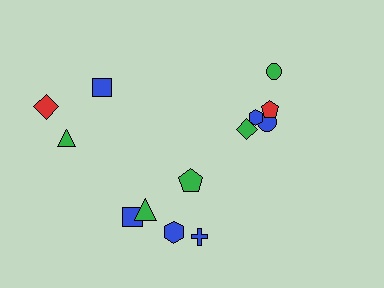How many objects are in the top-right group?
There are 5 objects.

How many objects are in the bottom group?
There are 5 objects.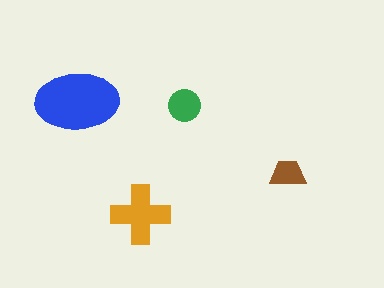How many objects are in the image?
There are 4 objects in the image.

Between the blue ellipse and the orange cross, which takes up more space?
The blue ellipse.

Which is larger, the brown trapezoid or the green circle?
The green circle.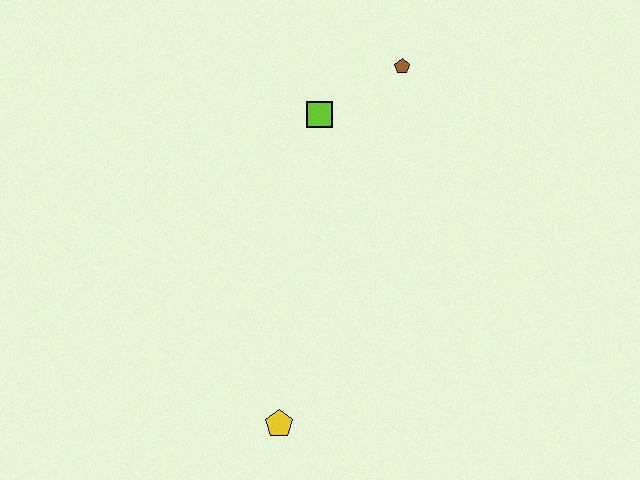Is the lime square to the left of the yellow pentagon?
No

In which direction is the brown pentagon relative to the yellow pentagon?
The brown pentagon is above the yellow pentagon.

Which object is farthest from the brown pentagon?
The yellow pentagon is farthest from the brown pentagon.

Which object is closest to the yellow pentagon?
The lime square is closest to the yellow pentagon.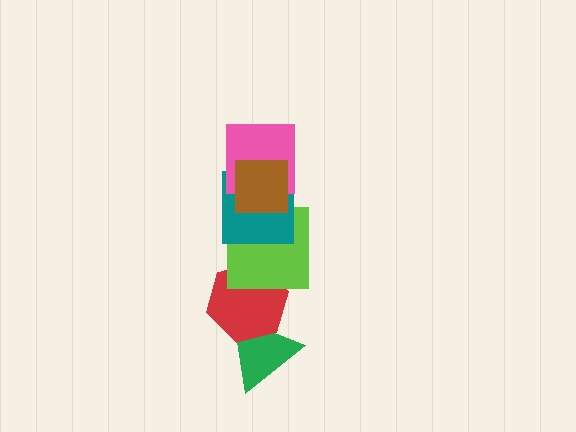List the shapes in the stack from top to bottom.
From top to bottom: the brown square, the pink square, the teal square, the lime square, the red hexagon, the green triangle.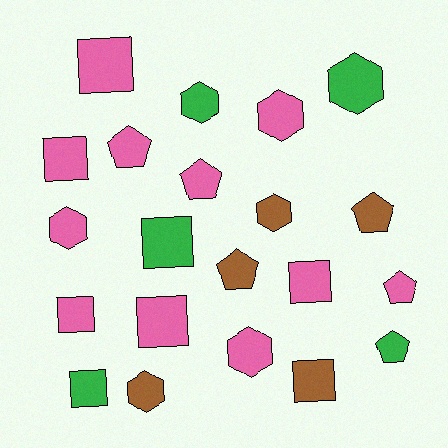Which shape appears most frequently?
Square, with 8 objects.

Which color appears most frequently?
Pink, with 11 objects.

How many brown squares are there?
There is 1 brown square.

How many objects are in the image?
There are 21 objects.